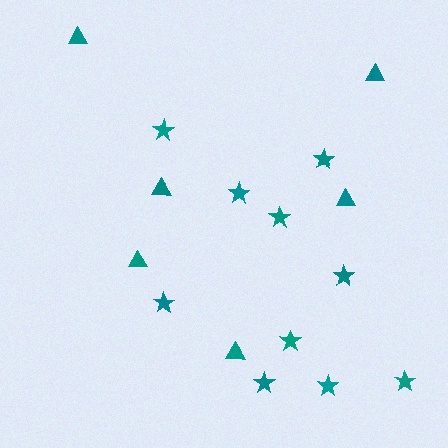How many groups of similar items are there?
There are 2 groups: one group of stars (10) and one group of triangles (6).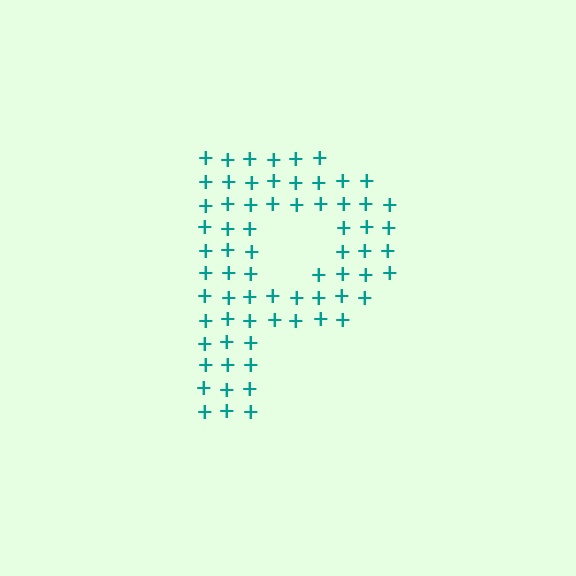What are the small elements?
The small elements are plus signs.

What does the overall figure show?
The overall figure shows the letter P.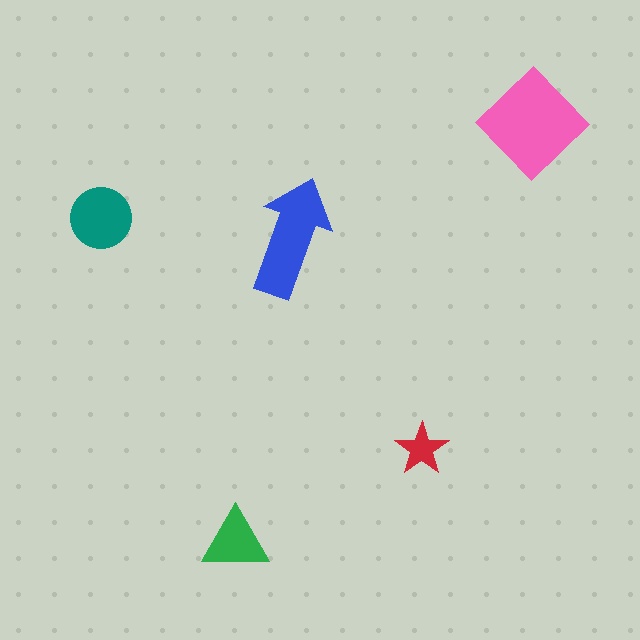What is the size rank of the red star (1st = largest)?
5th.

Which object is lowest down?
The green triangle is bottommost.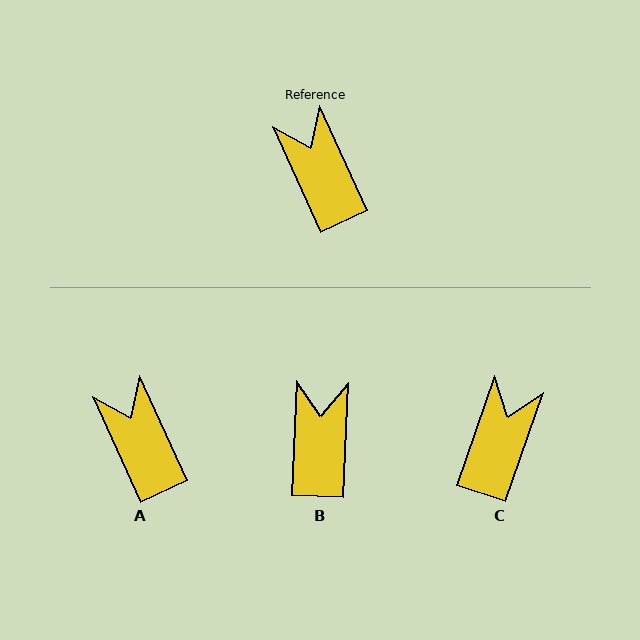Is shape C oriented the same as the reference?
No, it is off by about 43 degrees.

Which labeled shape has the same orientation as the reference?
A.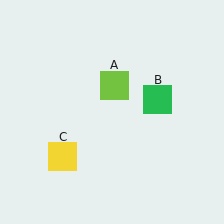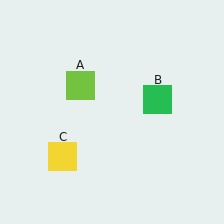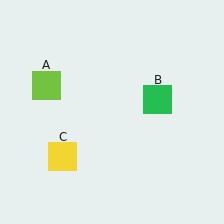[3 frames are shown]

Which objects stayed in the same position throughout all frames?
Green square (object B) and yellow square (object C) remained stationary.